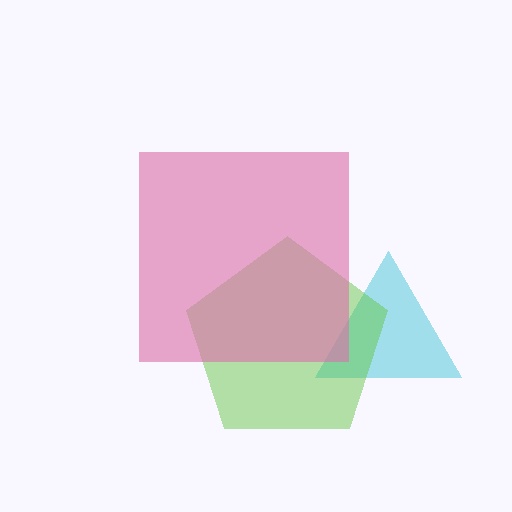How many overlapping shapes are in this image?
There are 3 overlapping shapes in the image.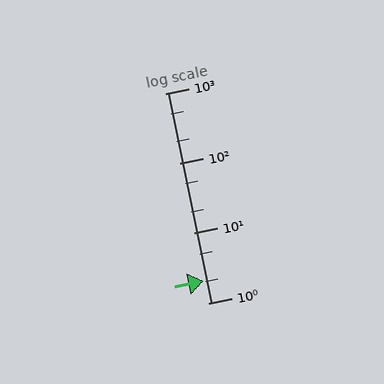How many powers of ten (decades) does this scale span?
The scale spans 3 decades, from 1 to 1000.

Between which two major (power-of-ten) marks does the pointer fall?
The pointer is between 1 and 10.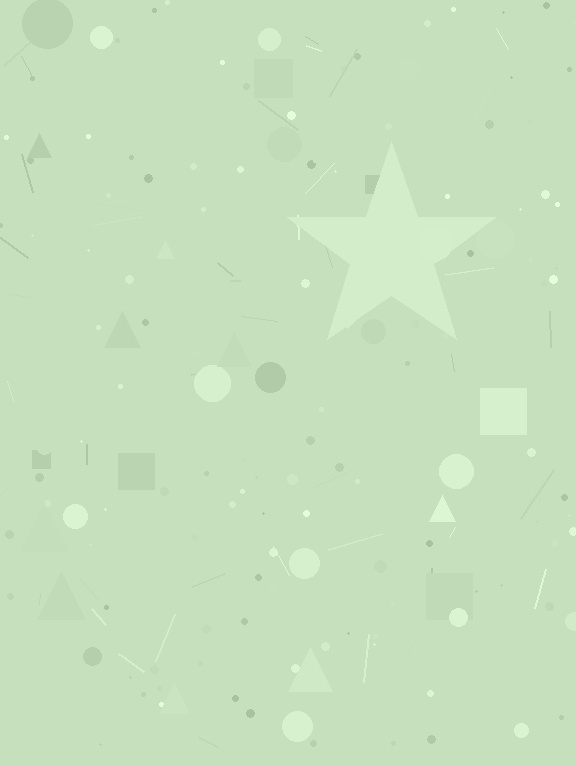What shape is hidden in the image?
A star is hidden in the image.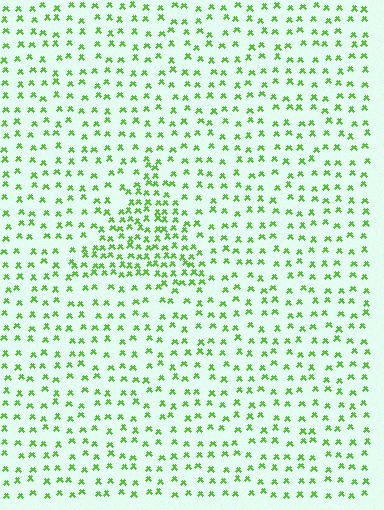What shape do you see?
I see a triangle.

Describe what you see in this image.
The image contains small lime elements arranged at two different densities. A triangle-shaped region is visible where the elements are more densely packed than the surrounding area.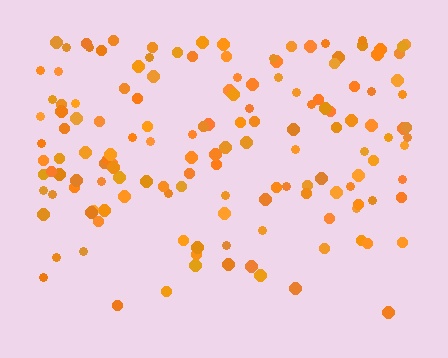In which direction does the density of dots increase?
From bottom to top, with the top side densest.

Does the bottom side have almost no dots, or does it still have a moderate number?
Still a moderate number, just noticeably fewer than the top.